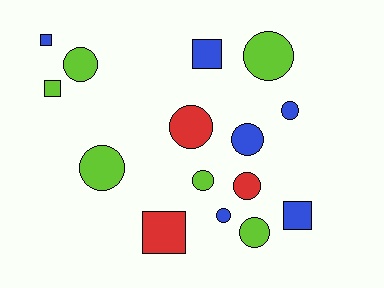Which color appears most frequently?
Lime, with 6 objects.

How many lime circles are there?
There are 5 lime circles.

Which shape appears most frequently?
Circle, with 10 objects.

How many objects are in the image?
There are 15 objects.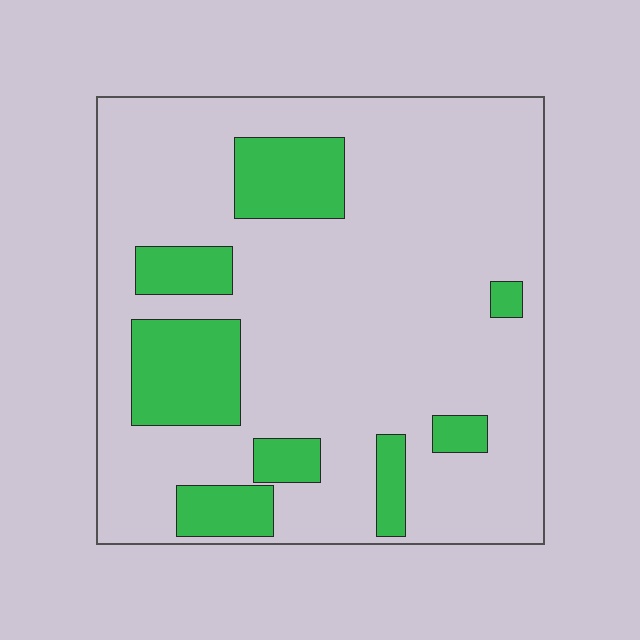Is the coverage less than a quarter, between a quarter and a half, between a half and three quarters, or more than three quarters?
Less than a quarter.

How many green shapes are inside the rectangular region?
8.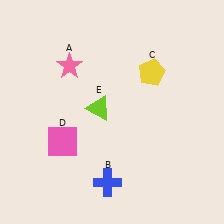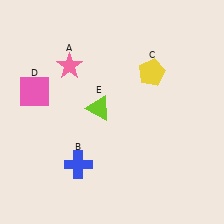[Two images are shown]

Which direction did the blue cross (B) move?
The blue cross (B) moved left.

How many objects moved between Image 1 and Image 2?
2 objects moved between the two images.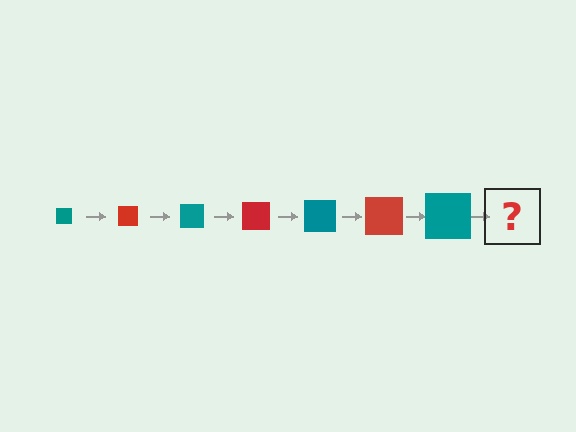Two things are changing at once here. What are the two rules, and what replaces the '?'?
The two rules are that the square grows larger each step and the color cycles through teal and red. The '?' should be a red square, larger than the previous one.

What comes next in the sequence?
The next element should be a red square, larger than the previous one.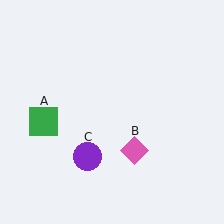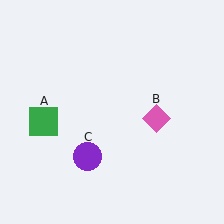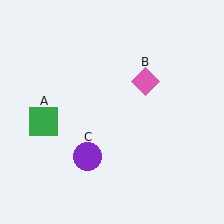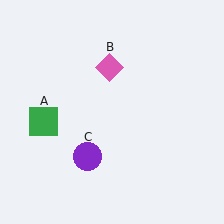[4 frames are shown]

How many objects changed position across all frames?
1 object changed position: pink diamond (object B).